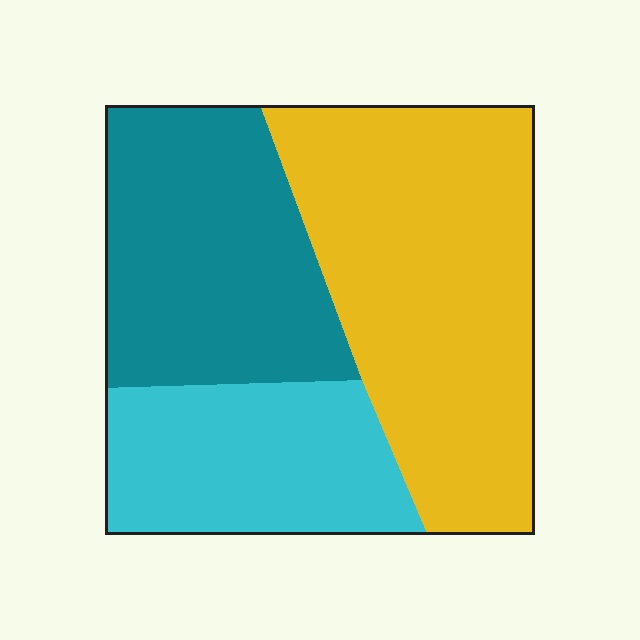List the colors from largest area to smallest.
From largest to smallest: yellow, teal, cyan.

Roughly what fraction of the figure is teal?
Teal takes up about one third (1/3) of the figure.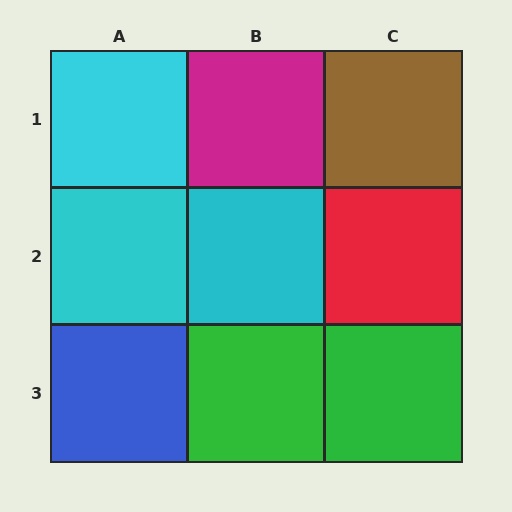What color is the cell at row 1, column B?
Magenta.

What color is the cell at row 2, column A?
Cyan.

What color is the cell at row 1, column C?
Brown.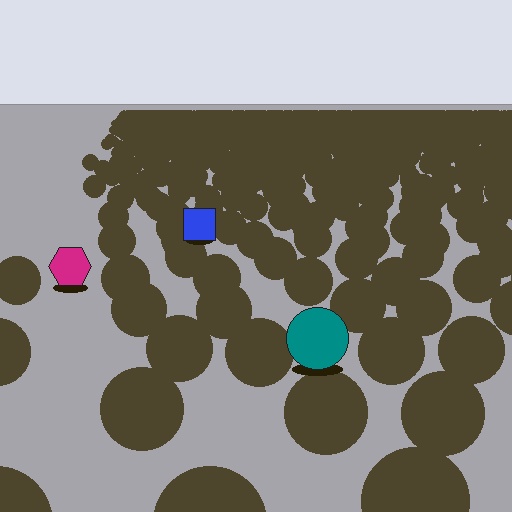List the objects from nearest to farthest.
From nearest to farthest: the teal circle, the magenta hexagon, the blue square.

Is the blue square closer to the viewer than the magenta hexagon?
No. The magenta hexagon is closer — you can tell from the texture gradient: the ground texture is coarser near it.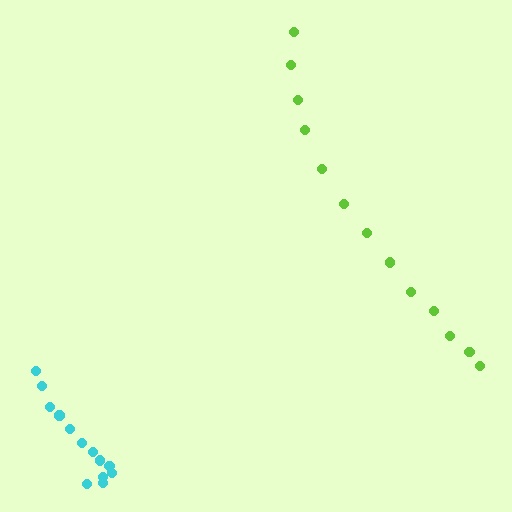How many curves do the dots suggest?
There are 2 distinct paths.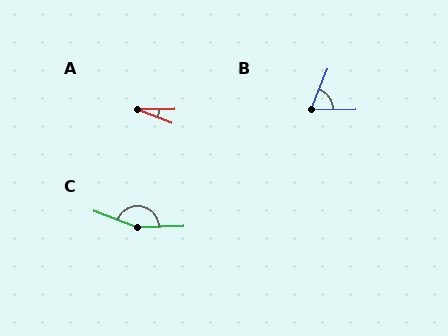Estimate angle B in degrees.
Approximately 67 degrees.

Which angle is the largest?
C, at approximately 157 degrees.